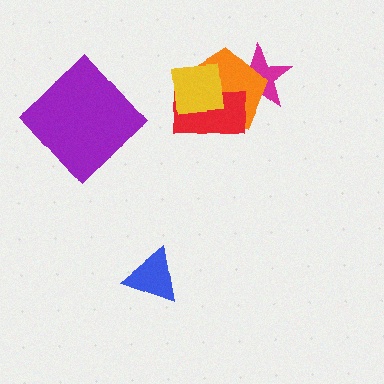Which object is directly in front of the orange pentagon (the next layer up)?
The red rectangle is directly in front of the orange pentagon.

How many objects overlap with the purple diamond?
0 objects overlap with the purple diamond.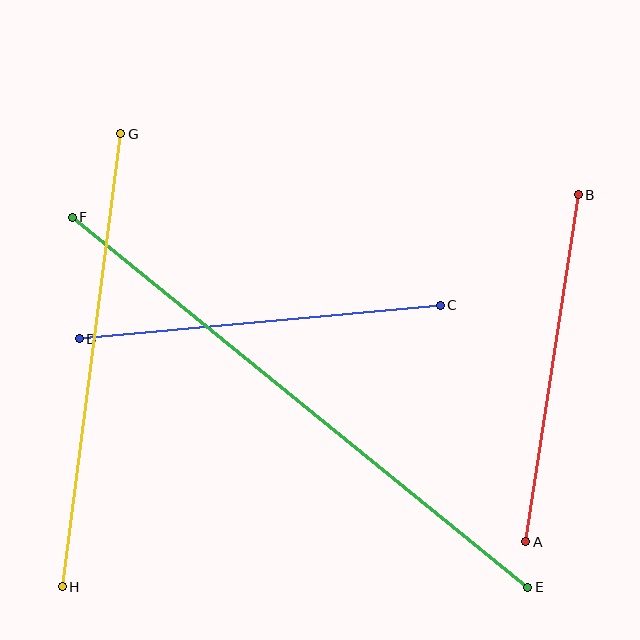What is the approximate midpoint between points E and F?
The midpoint is at approximately (300, 402) pixels.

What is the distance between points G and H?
The distance is approximately 457 pixels.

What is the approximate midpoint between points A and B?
The midpoint is at approximately (552, 368) pixels.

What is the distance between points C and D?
The distance is approximately 362 pixels.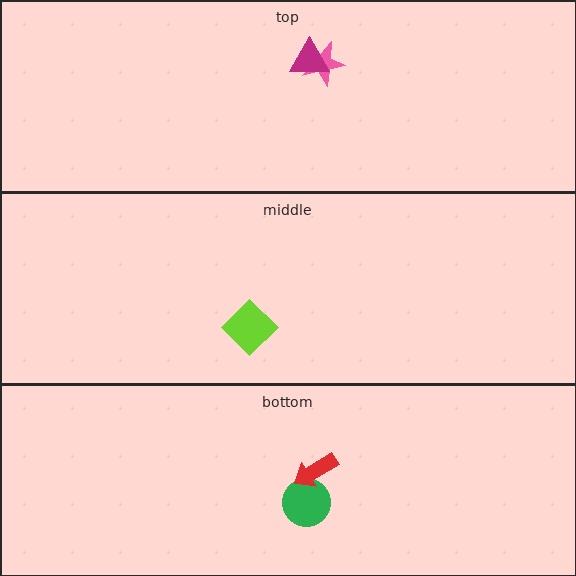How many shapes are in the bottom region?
2.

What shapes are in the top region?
The pink star, the magenta triangle.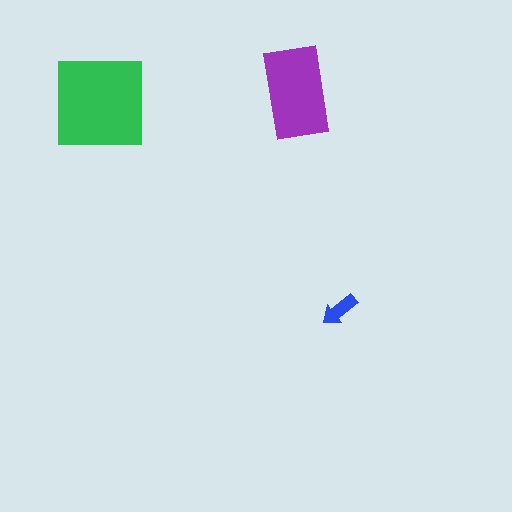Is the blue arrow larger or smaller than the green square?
Smaller.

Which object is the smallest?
The blue arrow.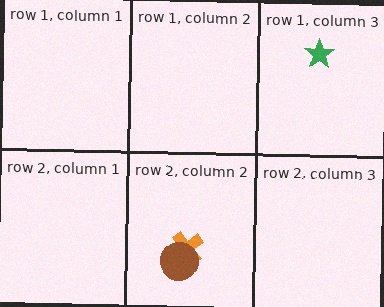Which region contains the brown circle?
The row 2, column 2 region.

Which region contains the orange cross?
The row 2, column 2 region.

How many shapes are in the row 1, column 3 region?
1.